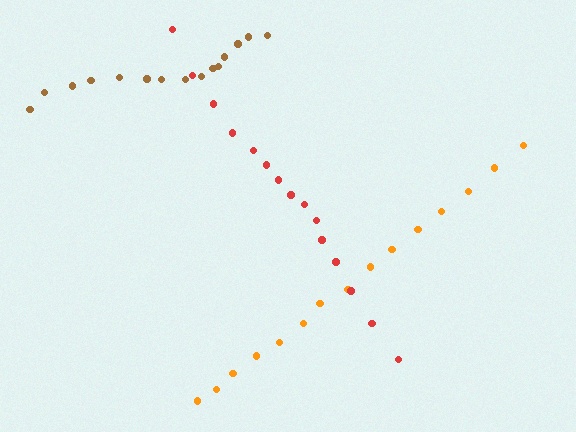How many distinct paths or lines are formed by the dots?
There are 3 distinct paths.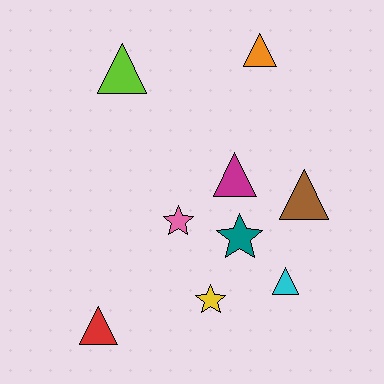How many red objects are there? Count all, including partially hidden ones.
There is 1 red object.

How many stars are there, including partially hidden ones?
There are 3 stars.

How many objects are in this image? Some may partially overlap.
There are 9 objects.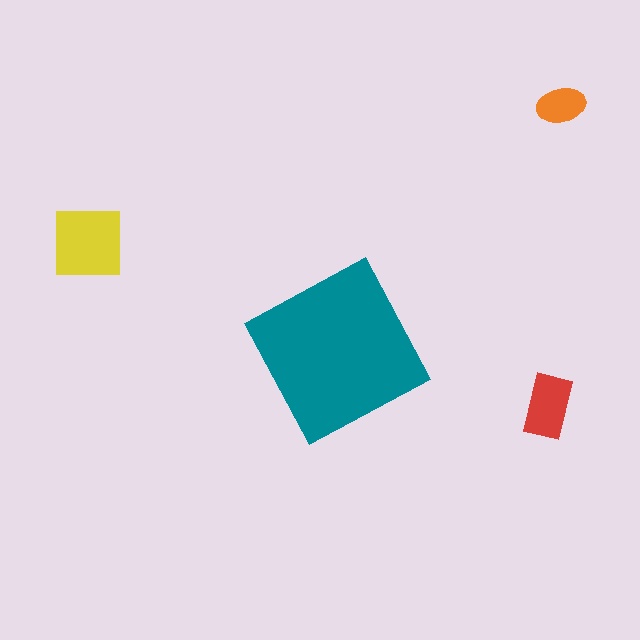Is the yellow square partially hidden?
No, the yellow square is fully visible.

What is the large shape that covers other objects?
A teal diamond.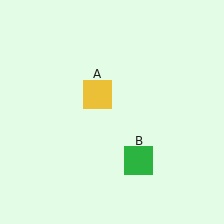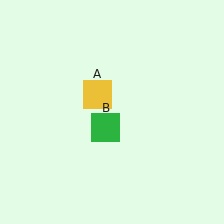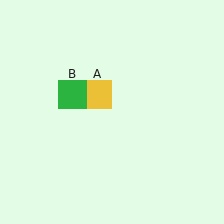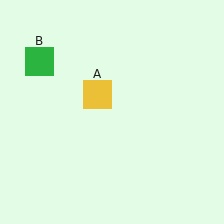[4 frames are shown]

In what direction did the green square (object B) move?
The green square (object B) moved up and to the left.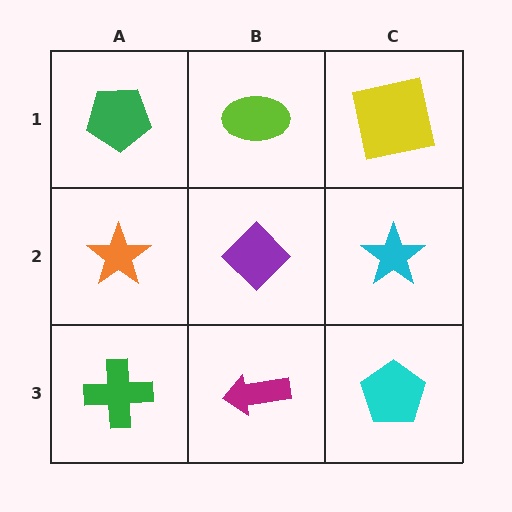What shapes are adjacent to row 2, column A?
A green pentagon (row 1, column A), a green cross (row 3, column A), a purple diamond (row 2, column B).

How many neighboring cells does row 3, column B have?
3.